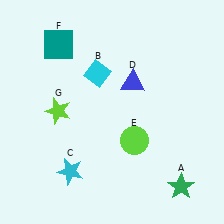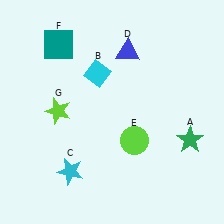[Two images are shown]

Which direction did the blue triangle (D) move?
The blue triangle (D) moved up.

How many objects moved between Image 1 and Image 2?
2 objects moved between the two images.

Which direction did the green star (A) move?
The green star (A) moved up.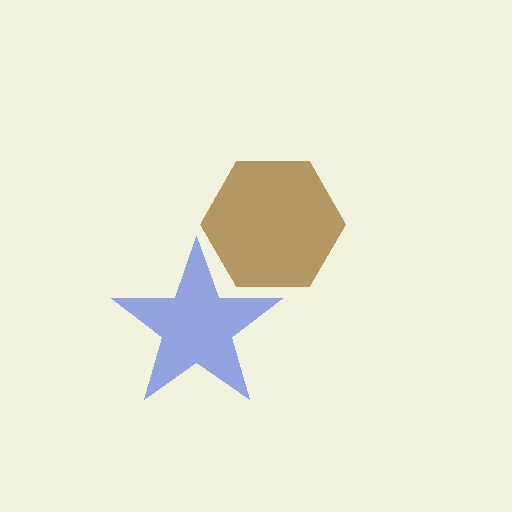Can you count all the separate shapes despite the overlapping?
Yes, there are 2 separate shapes.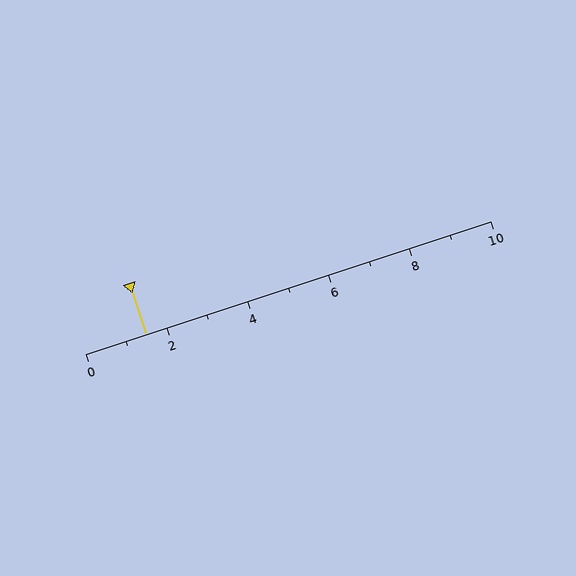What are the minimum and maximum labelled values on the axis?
The axis runs from 0 to 10.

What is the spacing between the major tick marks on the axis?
The major ticks are spaced 2 apart.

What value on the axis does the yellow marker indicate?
The marker indicates approximately 1.5.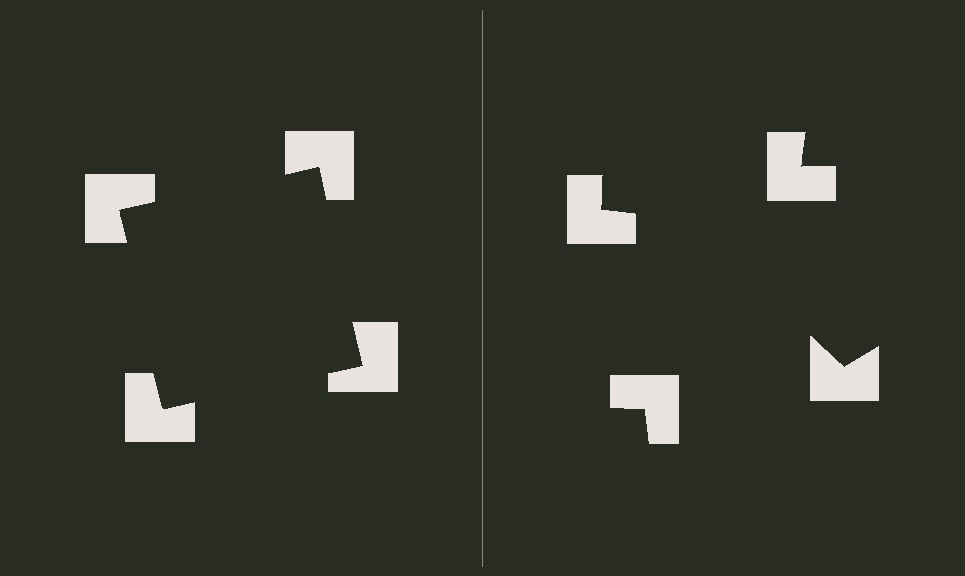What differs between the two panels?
The notched squares are positioned identically on both sides; only the wedge orientations differ. On the left they align to a square; on the right they are misaligned.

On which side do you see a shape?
An illusory square appears on the left side. On the right side the wedge cuts are rotated, so no coherent shape forms.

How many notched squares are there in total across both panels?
8 — 4 on each side.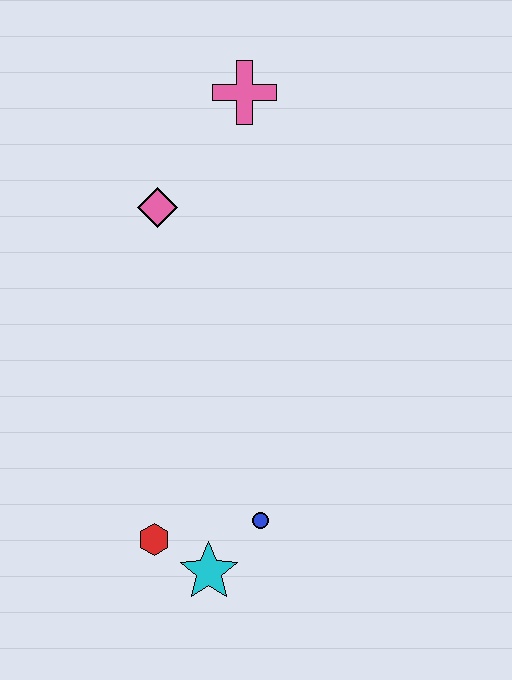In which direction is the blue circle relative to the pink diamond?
The blue circle is below the pink diamond.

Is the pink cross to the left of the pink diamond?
No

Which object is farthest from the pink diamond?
The cyan star is farthest from the pink diamond.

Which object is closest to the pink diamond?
The pink cross is closest to the pink diamond.